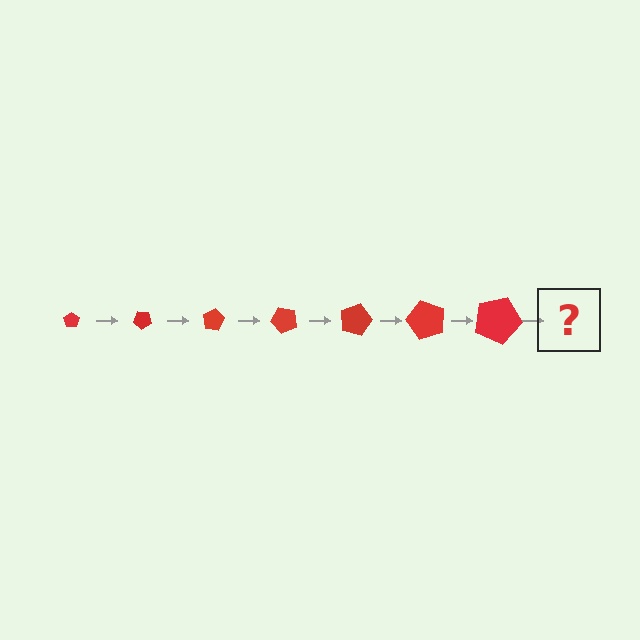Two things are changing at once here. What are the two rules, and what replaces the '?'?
The two rules are that the pentagon grows larger each step and it rotates 40 degrees each step. The '?' should be a pentagon, larger than the previous one and rotated 280 degrees from the start.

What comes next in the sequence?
The next element should be a pentagon, larger than the previous one and rotated 280 degrees from the start.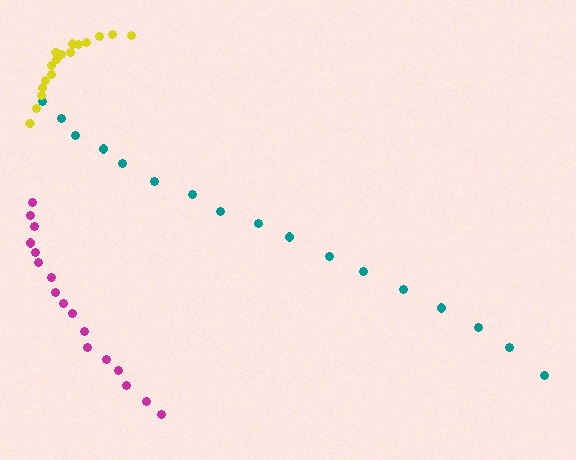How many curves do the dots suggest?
There are 3 distinct paths.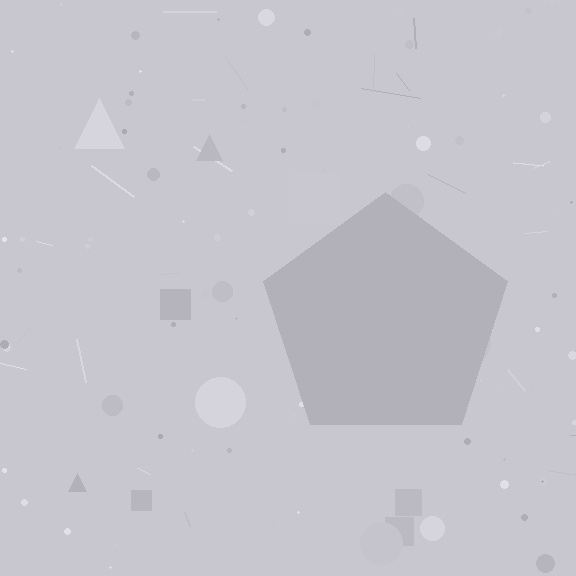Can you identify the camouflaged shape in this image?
The camouflaged shape is a pentagon.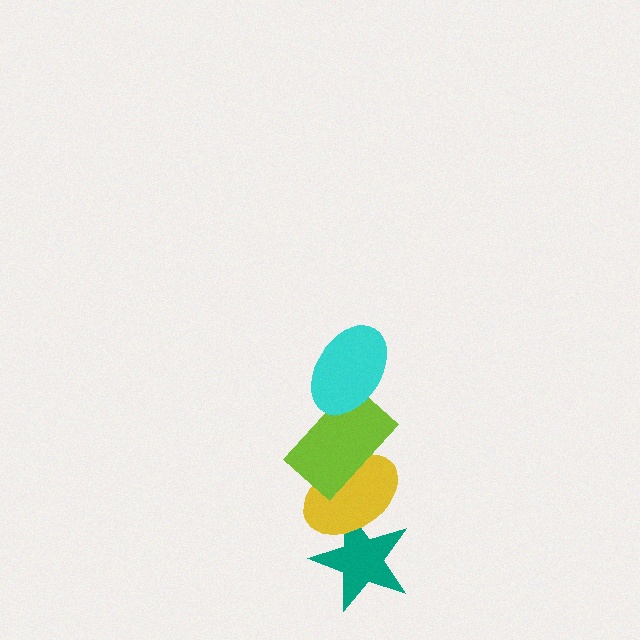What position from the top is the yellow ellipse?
The yellow ellipse is 3rd from the top.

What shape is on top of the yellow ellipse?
The lime rectangle is on top of the yellow ellipse.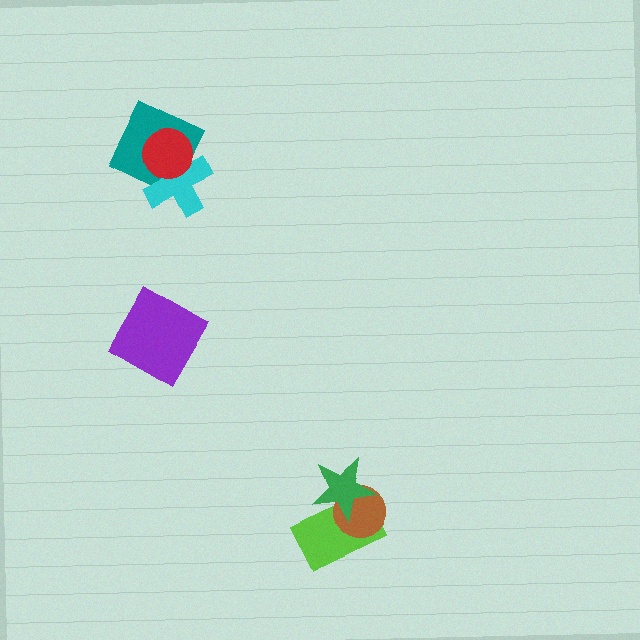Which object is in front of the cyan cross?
The red circle is in front of the cyan cross.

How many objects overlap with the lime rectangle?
2 objects overlap with the lime rectangle.